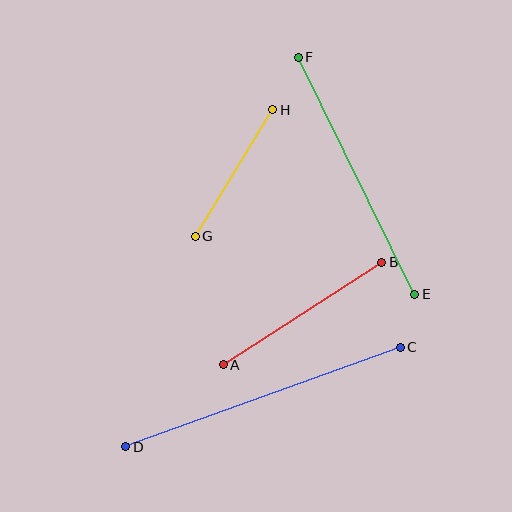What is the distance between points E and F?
The distance is approximately 264 pixels.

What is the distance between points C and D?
The distance is approximately 292 pixels.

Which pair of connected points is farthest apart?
Points C and D are farthest apart.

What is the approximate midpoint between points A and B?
The midpoint is at approximately (303, 314) pixels.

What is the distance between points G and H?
The distance is approximately 148 pixels.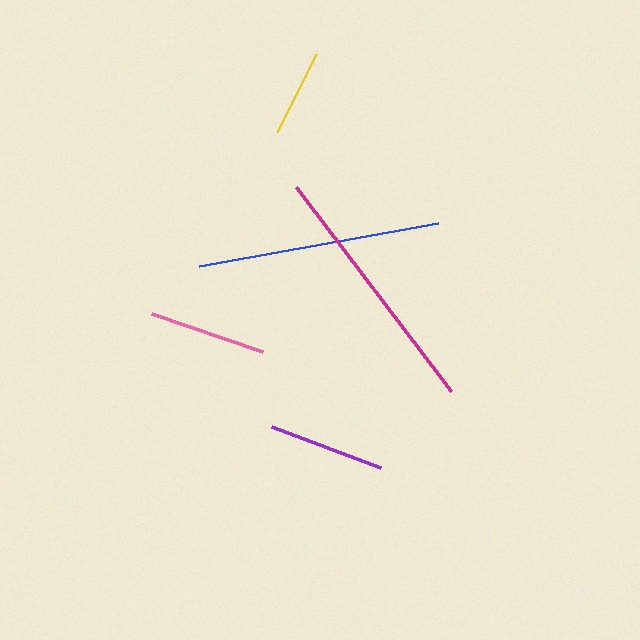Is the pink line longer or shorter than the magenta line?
The magenta line is longer than the pink line.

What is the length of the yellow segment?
The yellow segment is approximately 87 pixels long.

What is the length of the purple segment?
The purple segment is approximately 117 pixels long.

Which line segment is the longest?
The magenta line is the longest at approximately 256 pixels.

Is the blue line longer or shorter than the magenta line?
The magenta line is longer than the blue line.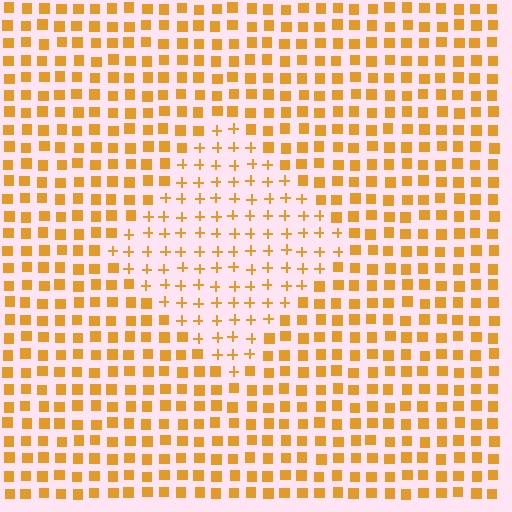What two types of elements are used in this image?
The image uses plus signs inside the diamond region and squares outside it.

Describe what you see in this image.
The image is filled with small orange elements arranged in a uniform grid. A diamond-shaped region contains plus signs, while the surrounding area contains squares. The boundary is defined purely by the change in element shape.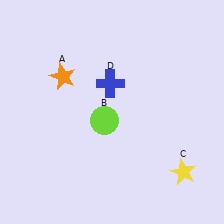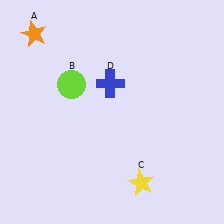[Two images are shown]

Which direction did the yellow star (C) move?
The yellow star (C) moved left.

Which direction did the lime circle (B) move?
The lime circle (B) moved up.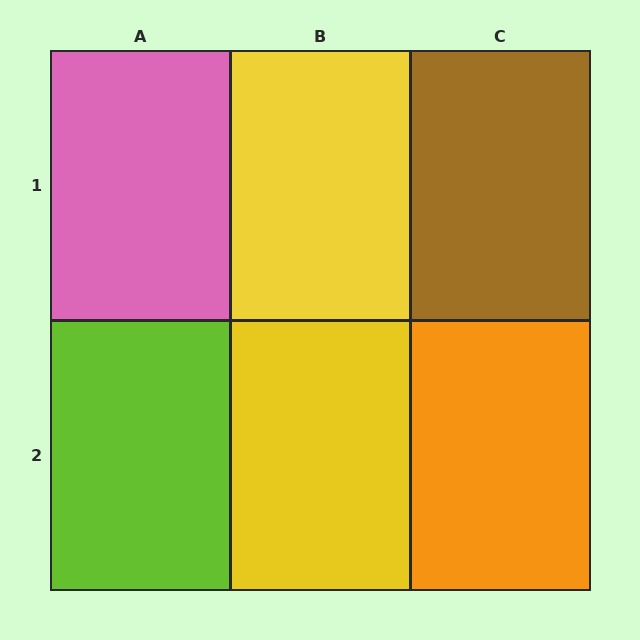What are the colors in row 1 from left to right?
Pink, yellow, brown.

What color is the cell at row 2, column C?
Orange.